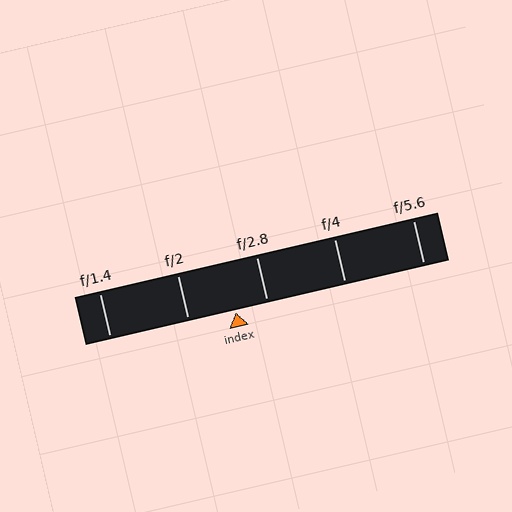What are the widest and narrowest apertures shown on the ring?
The widest aperture shown is f/1.4 and the narrowest is f/5.6.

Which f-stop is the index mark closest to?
The index mark is closest to f/2.8.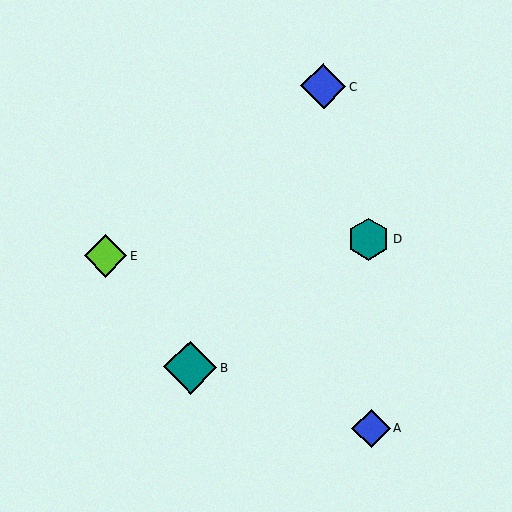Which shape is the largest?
The teal diamond (labeled B) is the largest.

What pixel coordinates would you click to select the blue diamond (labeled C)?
Click at (324, 86) to select the blue diamond C.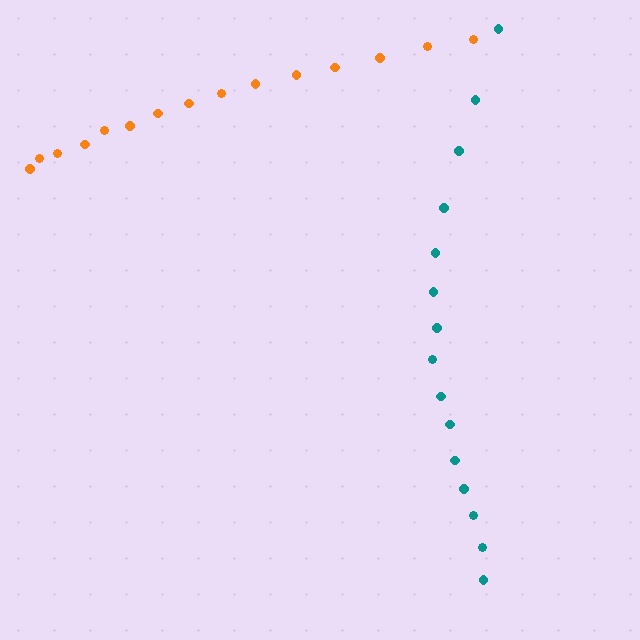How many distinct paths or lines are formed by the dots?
There are 2 distinct paths.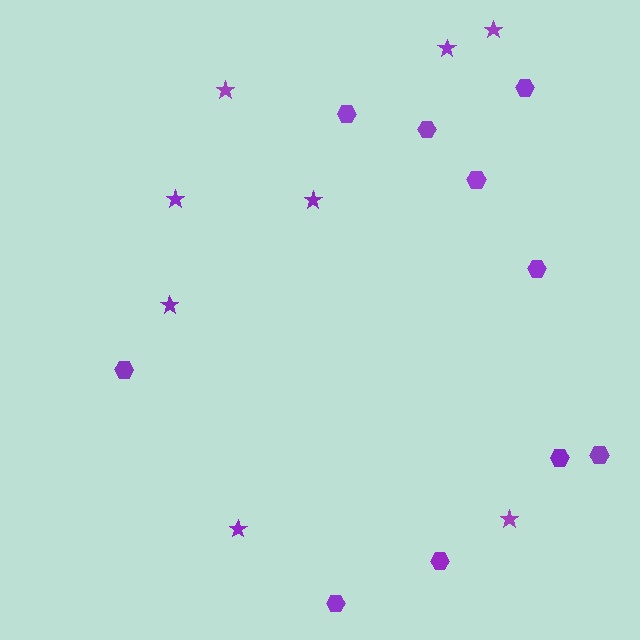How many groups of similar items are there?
There are 2 groups: one group of stars (8) and one group of hexagons (10).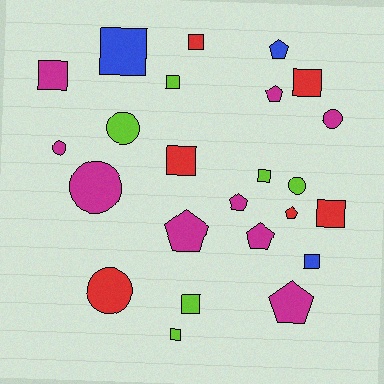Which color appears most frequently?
Magenta, with 9 objects.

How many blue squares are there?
There are 2 blue squares.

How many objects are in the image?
There are 24 objects.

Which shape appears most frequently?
Square, with 11 objects.